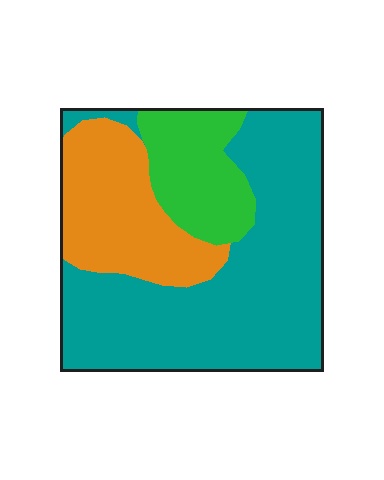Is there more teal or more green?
Teal.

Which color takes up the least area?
Green, at roughly 15%.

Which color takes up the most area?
Teal, at roughly 60%.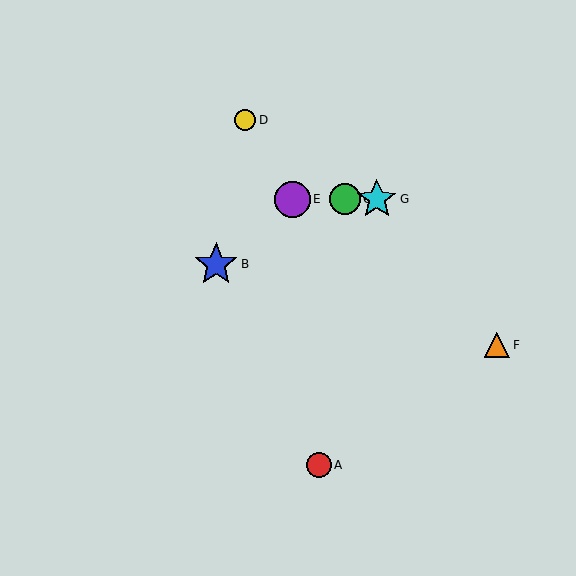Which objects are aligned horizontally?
Objects C, E, G are aligned horizontally.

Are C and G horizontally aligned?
Yes, both are at y≈199.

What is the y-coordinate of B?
Object B is at y≈264.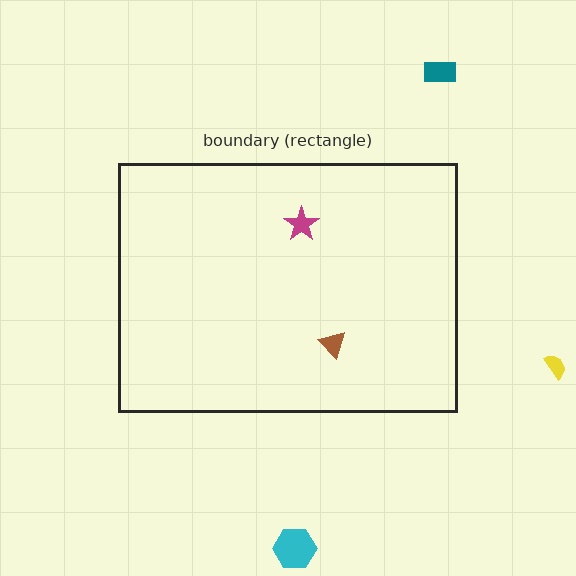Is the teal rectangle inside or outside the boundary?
Outside.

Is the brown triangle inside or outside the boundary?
Inside.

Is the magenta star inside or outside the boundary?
Inside.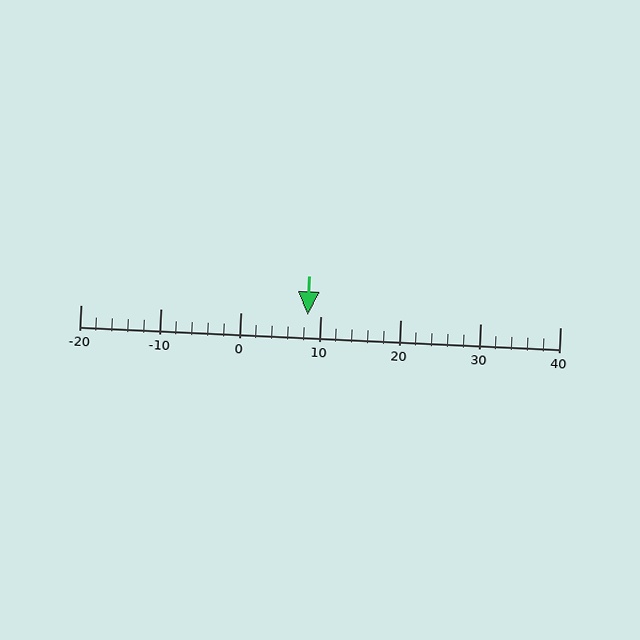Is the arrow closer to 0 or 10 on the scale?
The arrow is closer to 10.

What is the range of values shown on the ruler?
The ruler shows values from -20 to 40.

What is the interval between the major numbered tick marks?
The major tick marks are spaced 10 units apart.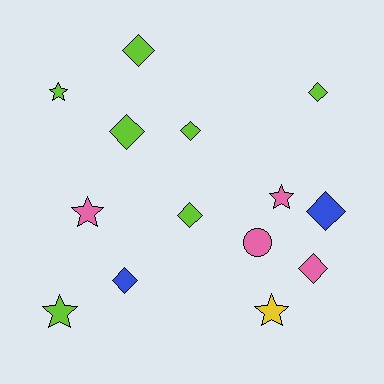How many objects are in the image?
There are 14 objects.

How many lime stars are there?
There are 2 lime stars.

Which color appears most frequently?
Lime, with 7 objects.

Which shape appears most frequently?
Diamond, with 8 objects.